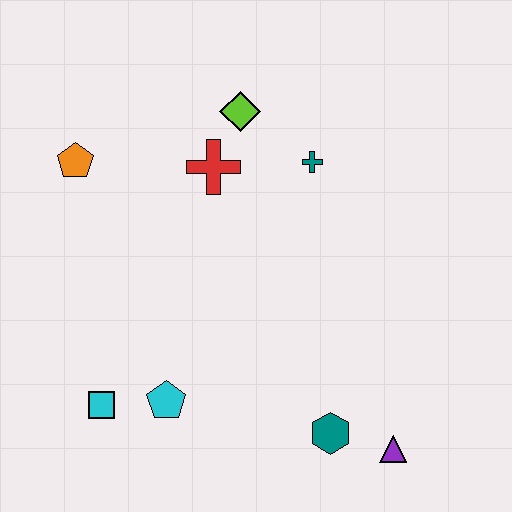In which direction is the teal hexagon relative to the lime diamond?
The teal hexagon is below the lime diamond.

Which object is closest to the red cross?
The lime diamond is closest to the red cross.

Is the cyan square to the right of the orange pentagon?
Yes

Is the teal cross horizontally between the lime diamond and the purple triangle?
Yes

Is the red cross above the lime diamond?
No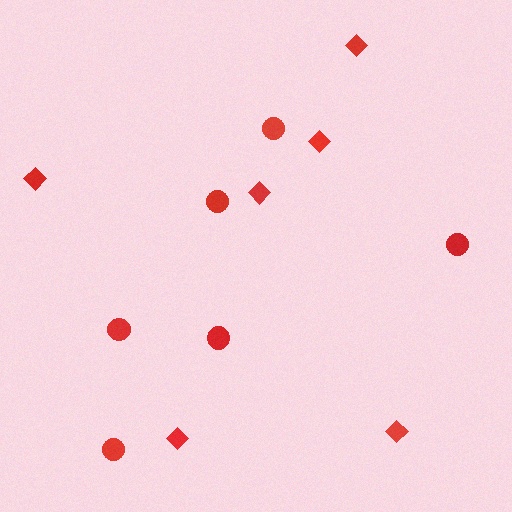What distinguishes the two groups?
There are 2 groups: one group of circles (6) and one group of diamonds (6).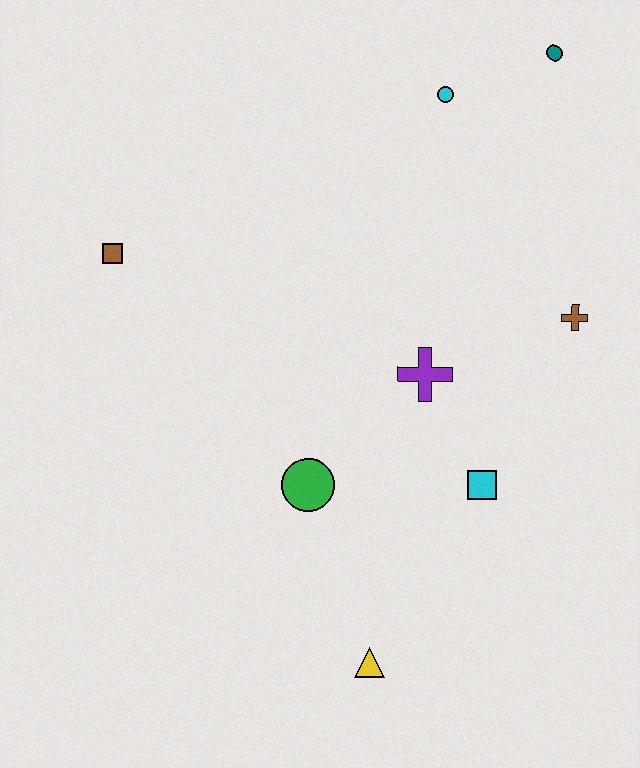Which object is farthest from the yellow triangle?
The teal circle is farthest from the yellow triangle.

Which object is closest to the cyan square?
The purple cross is closest to the cyan square.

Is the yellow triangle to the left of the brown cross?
Yes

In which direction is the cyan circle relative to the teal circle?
The cyan circle is to the left of the teal circle.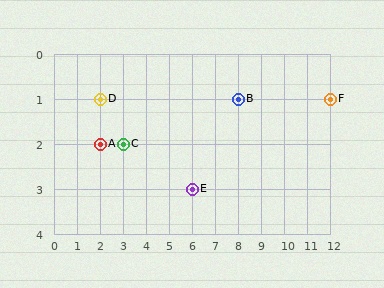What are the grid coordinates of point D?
Point D is at grid coordinates (2, 1).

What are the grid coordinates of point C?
Point C is at grid coordinates (3, 2).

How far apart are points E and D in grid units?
Points E and D are 4 columns and 2 rows apart (about 4.5 grid units diagonally).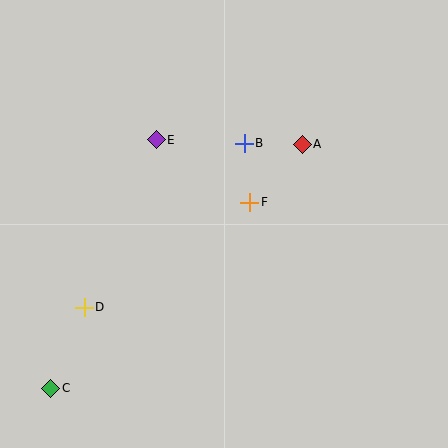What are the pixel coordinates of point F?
Point F is at (250, 202).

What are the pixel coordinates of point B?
Point B is at (244, 144).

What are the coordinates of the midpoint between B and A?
The midpoint between B and A is at (273, 144).